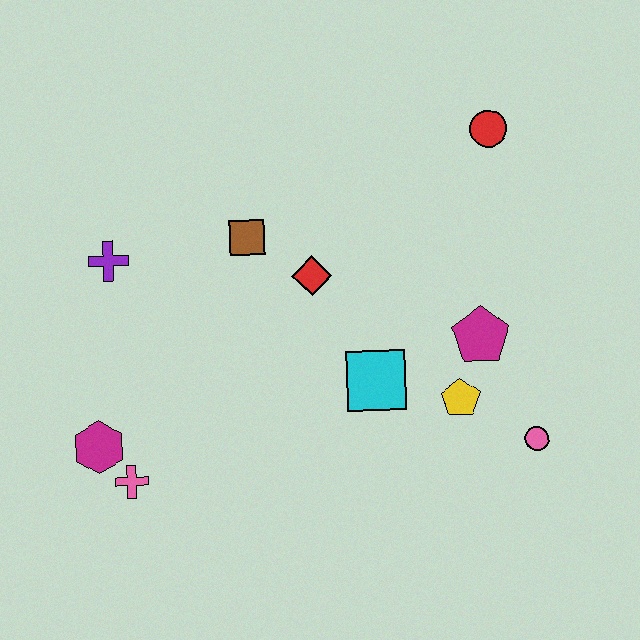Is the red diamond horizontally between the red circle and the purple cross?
Yes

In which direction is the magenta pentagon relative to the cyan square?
The magenta pentagon is to the right of the cyan square.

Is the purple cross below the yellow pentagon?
No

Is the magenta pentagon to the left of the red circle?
Yes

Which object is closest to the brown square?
The red diamond is closest to the brown square.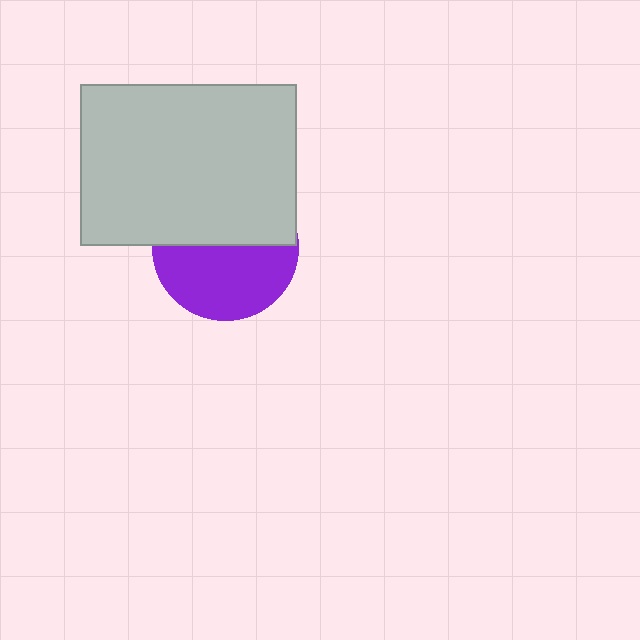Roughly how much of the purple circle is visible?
About half of it is visible (roughly 52%).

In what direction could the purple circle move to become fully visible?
The purple circle could move down. That would shift it out from behind the light gray rectangle entirely.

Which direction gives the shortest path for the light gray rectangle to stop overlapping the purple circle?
Moving up gives the shortest separation.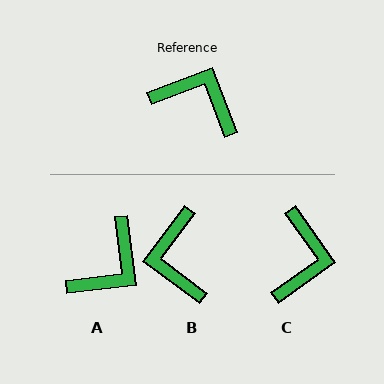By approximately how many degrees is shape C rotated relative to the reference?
Approximately 76 degrees clockwise.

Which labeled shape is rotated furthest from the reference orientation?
B, about 122 degrees away.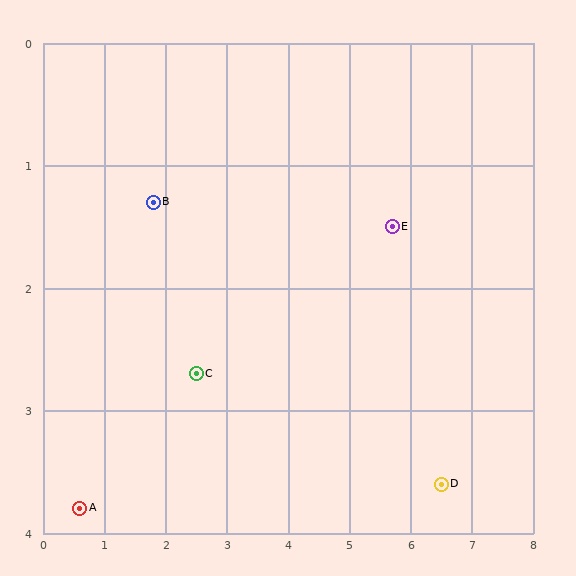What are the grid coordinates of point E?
Point E is at approximately (5.7, 1.5).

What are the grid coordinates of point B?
Point B is at approximately (1.8, 1.3).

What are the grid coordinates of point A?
Point A is at approximately (0.6, 3.8).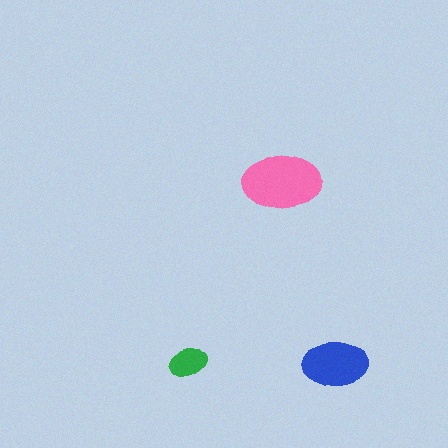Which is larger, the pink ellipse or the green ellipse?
The pink one.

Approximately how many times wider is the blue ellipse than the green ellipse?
About 1.5 times wider.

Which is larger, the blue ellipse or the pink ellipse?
The pink one.